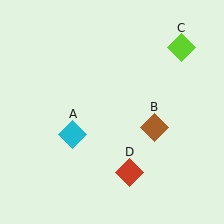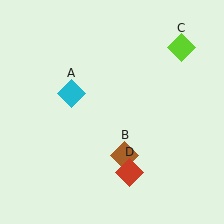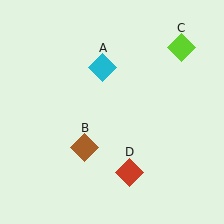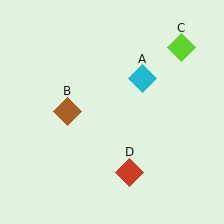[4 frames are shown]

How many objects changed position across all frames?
2 objects changed position: cyan diamond (object A), brown diamond (object B).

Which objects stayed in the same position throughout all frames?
Lime diamond (object C) and red diamond (object D) remained stationary.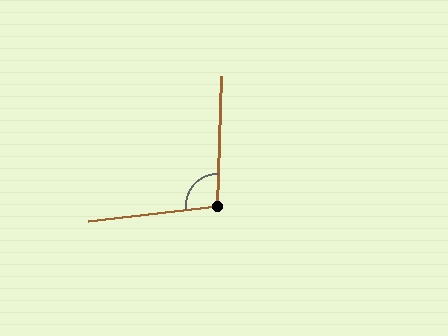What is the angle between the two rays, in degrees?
Approximately 98 degrees.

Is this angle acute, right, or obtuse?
It is obtuse.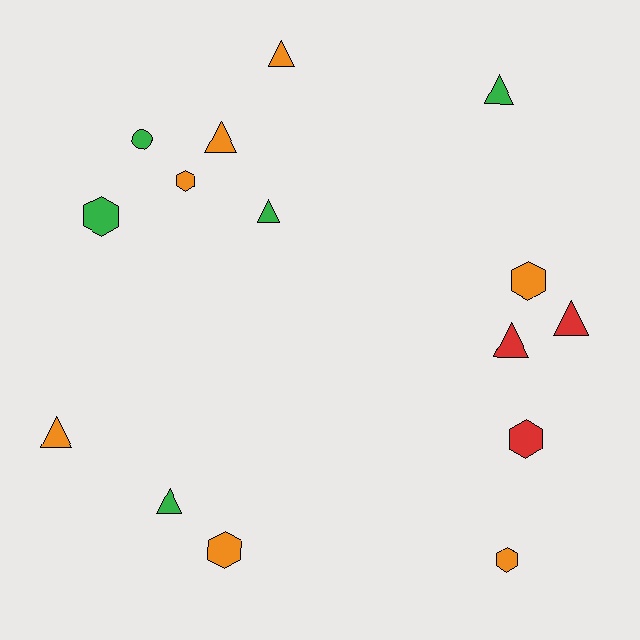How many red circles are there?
There are no red circles.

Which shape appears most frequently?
Triangle, with 8 objects.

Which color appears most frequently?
Orange, with 7 objects.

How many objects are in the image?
There are 15 objects.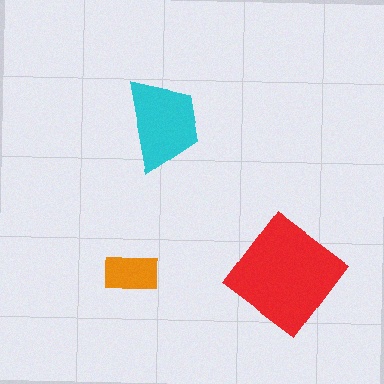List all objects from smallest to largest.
The orange rectangle, the cyan trapezoid, the red diamond.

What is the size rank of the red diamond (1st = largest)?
1st.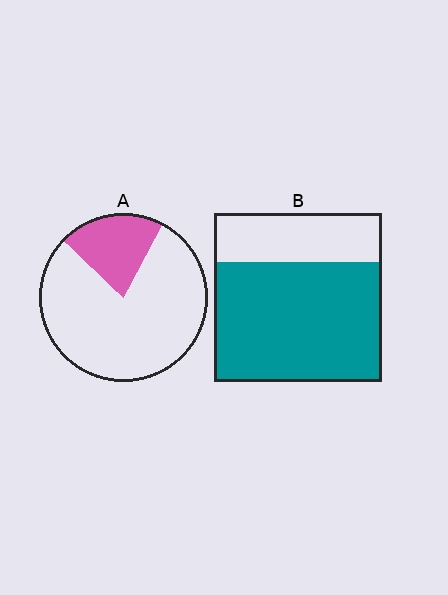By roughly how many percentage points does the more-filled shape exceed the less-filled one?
By roughly 50 percentage points (B over A).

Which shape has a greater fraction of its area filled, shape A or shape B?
Shape B.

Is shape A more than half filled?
No.